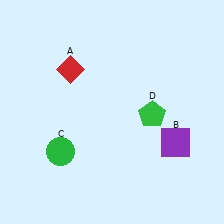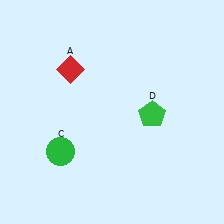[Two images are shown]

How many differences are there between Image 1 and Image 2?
There is 1 difference between the two images.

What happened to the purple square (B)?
The purple square (B) was removed in Image 2. It was in the bottom-right area of Image 1.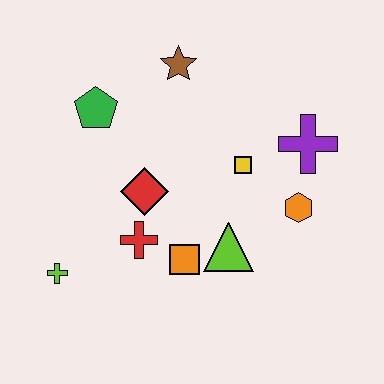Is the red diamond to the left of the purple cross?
Yes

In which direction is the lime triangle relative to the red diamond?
The lime triangle is to the right of the red diamond.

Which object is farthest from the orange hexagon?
The lime cross is farthest from the orange hexagon.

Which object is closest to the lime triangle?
The orange square is closest to the lime triangle.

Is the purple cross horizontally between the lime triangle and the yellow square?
No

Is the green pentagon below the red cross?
No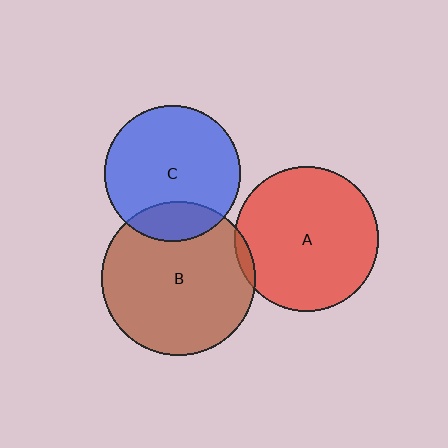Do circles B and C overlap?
Yes.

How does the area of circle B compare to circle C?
Approximately 1.3 times.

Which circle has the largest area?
Circle B (brown).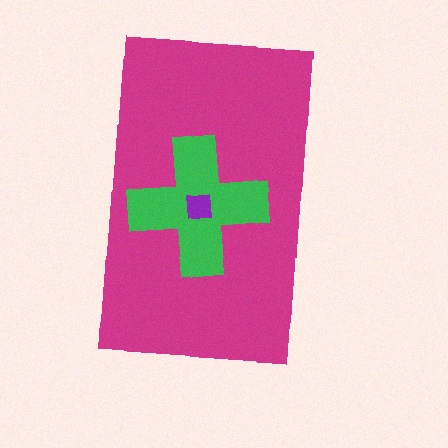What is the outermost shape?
The magenta rectangle.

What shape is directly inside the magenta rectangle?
The green cross.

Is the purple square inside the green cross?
Yes.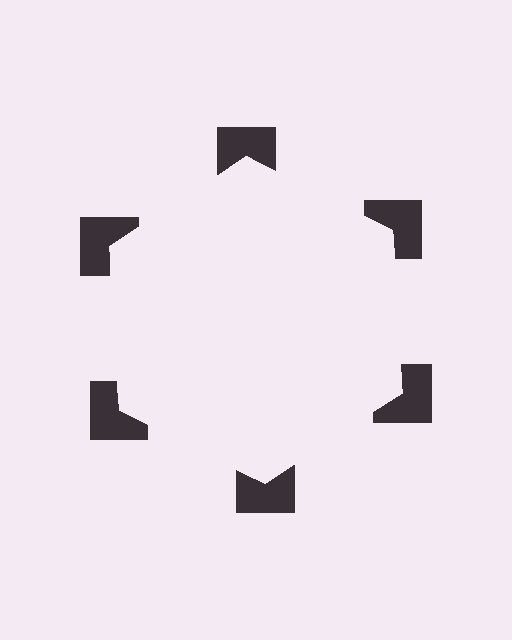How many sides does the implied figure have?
6 sides.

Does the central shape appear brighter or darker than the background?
It typically appears slightly brighter than the background, even though no actual brightness change is drawn.